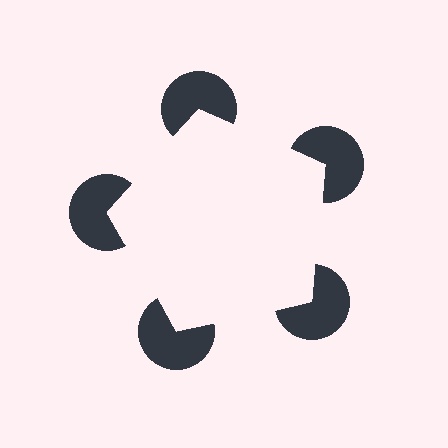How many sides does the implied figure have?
5 sides.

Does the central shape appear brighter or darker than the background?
It typically appears slightly brighter than the background, even though no actual brightness change is drawn.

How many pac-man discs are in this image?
There are 5 — one at each vertex of the illusory pentagon.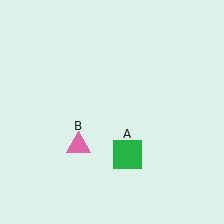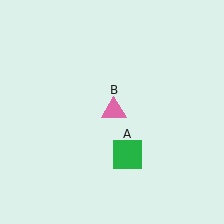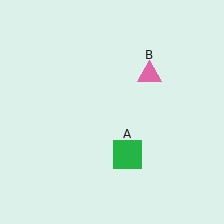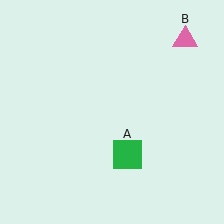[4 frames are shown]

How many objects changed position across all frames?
1 object changed position: pink triangle (object B).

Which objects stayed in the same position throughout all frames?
Green square (object A) remained stationary.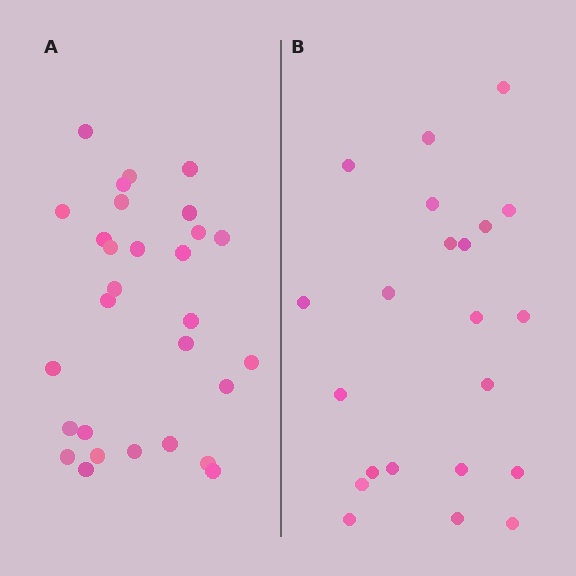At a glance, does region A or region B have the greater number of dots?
Region A (the left region) has more dots.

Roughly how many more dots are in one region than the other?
Region A has roughly 8 or so more dots than region B.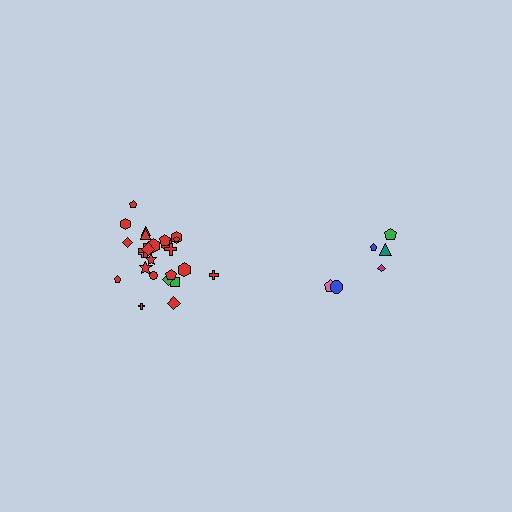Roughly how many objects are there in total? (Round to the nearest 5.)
Roughly 30 objects in total.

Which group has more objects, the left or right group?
The left group.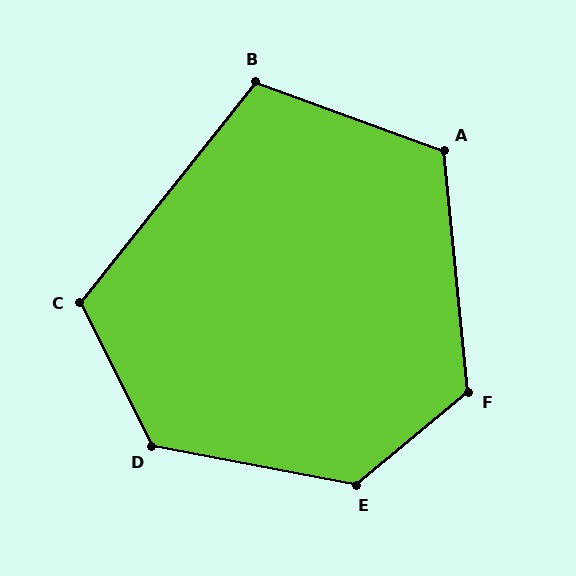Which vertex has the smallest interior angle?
B, at approximately 109 degrees.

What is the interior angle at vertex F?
Approximately 124 degrees (obtuse).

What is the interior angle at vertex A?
Approximately 116 degrees (obtuse).